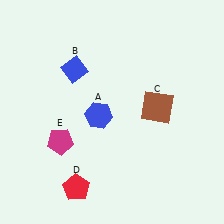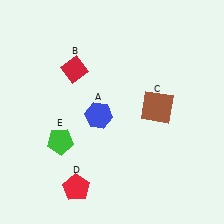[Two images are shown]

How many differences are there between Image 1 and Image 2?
There are 2 differences between the two images.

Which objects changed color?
B changed from blue to red. E changed from magenta to green.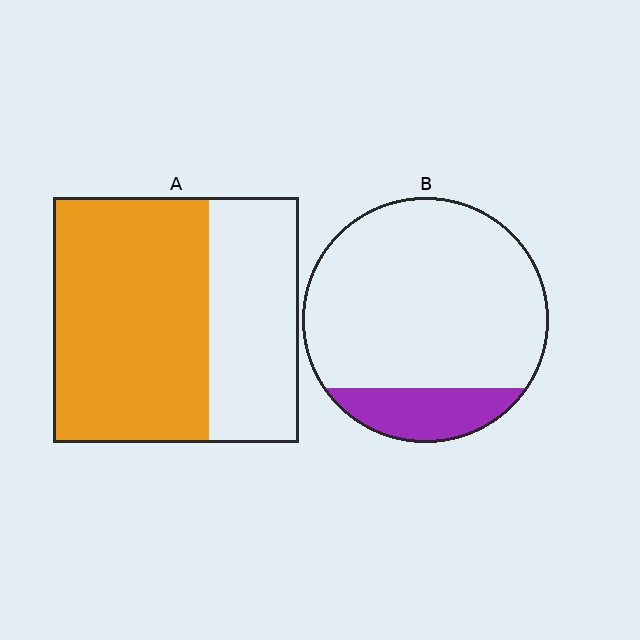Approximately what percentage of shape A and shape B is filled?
A is approximately 65% and B is approximately 15%.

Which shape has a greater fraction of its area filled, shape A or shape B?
Shape A.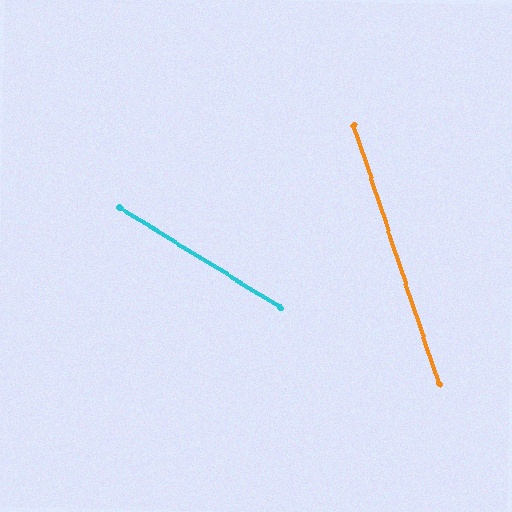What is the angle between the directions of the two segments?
Approximately 40 degrees.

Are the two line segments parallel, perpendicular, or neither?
Neither parallel nor perpendicular — they differ by about 40°.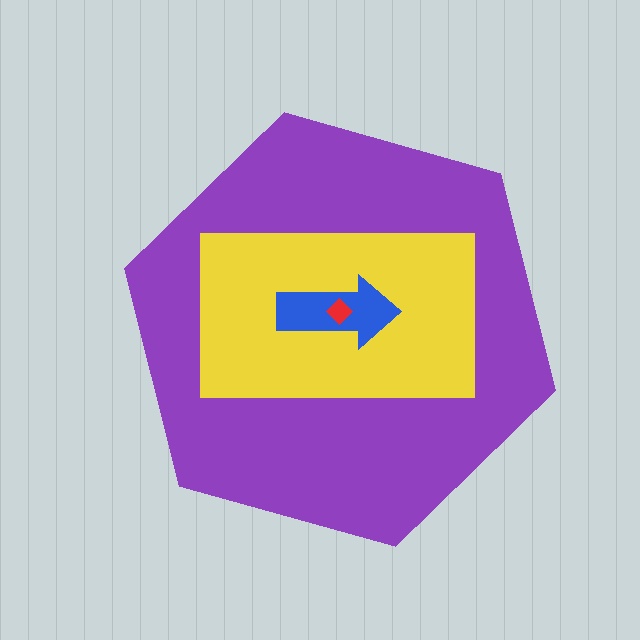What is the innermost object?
The red diamond.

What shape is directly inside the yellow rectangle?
The blue arrow.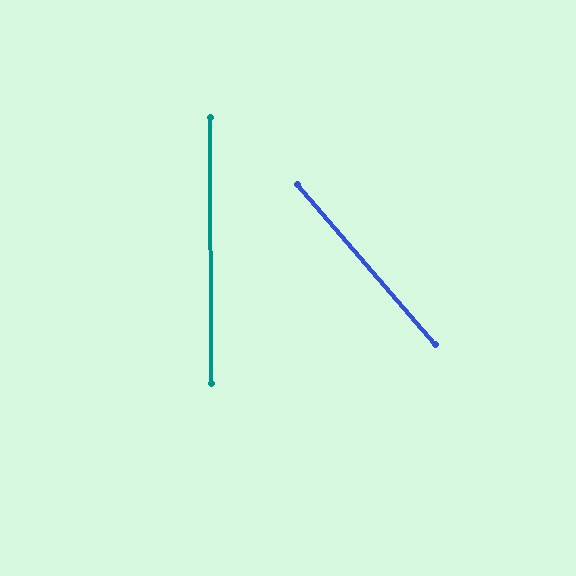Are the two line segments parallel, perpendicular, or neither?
Neither parallel nor perpendicular — they differ by about 41°.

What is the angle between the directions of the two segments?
Approximately 41 degrees.